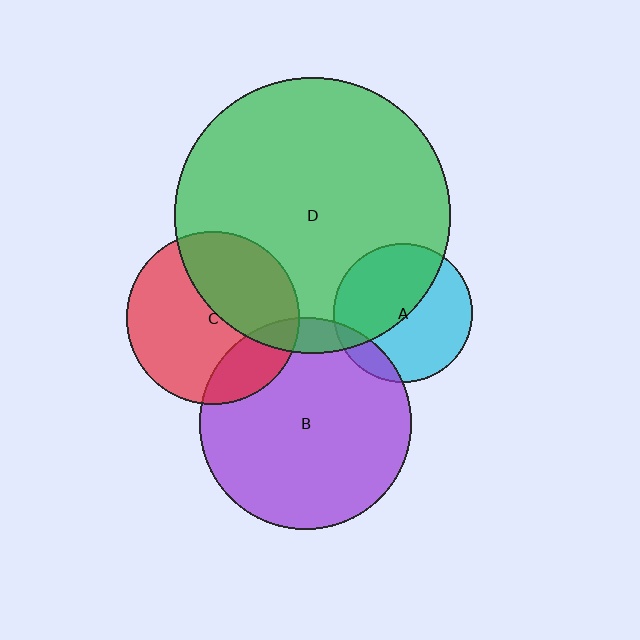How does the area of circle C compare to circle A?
Approximately 1.6 times.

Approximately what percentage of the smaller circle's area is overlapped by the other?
Approximately 10%.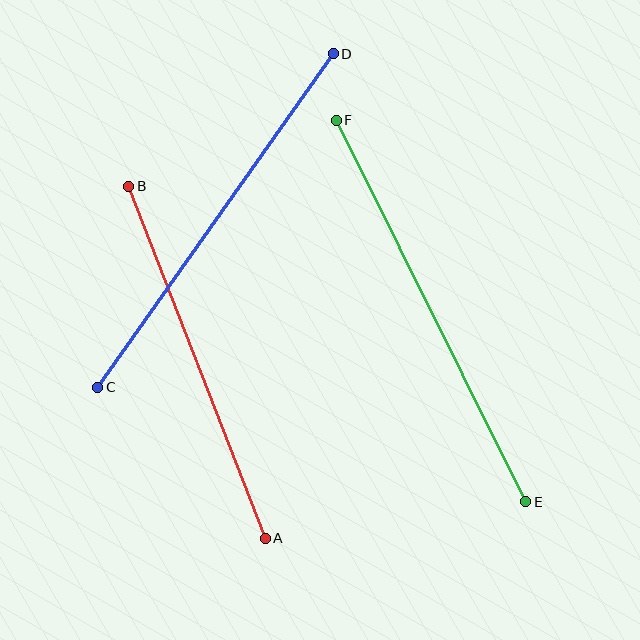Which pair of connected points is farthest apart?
Points E and F are farthest apart.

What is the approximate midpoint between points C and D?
The midpoint is at approximately (215, 220) pixels.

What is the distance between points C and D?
The distance is approximately 408 pixels.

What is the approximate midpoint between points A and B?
The midpoint is at approximately (197, 362) pixels.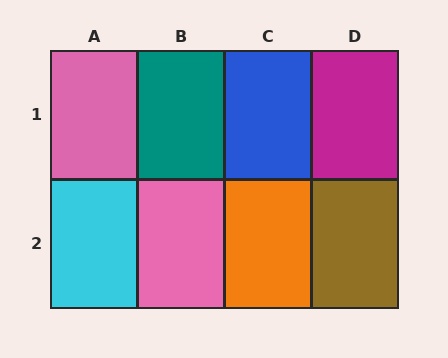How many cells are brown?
1 cell is brown.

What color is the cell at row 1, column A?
Pink.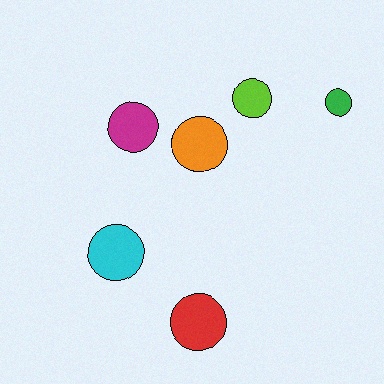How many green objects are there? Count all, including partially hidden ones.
There is 1 green object.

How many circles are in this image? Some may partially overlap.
There are 6 circles.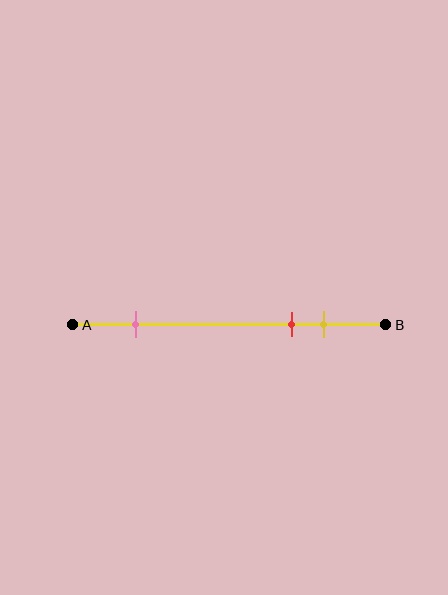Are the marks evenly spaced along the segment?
No, the marks are not evenly spaced.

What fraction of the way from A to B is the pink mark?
The pink mark is approximately 20% (0.2) of the way from A to B.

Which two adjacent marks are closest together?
The red and yellow marks are the closest adjacent pair.